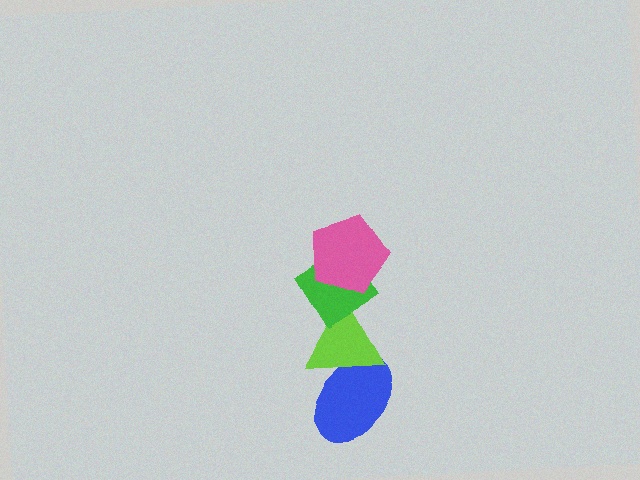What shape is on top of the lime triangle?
The green diamond is on top of the lime triangle.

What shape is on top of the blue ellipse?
The lime triangle is on top of the blue ellipse.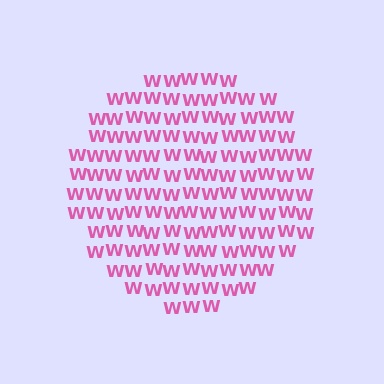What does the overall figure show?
The overall figure shows a circle.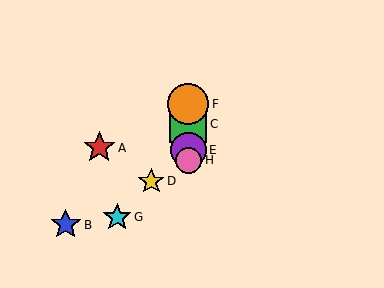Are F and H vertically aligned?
Yes, both are at x≈188.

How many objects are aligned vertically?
4 objects (C, E, F, H) are aligned vertically.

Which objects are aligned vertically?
Objects C, E, F, H are aligned vertically.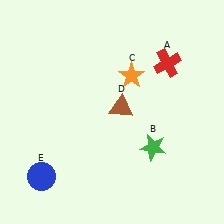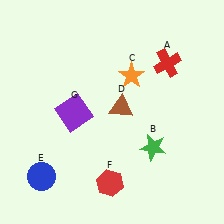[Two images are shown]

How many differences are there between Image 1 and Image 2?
There are 2 differences between the two images.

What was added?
A red hexagon (F), a purple square (G) were added in Image 2.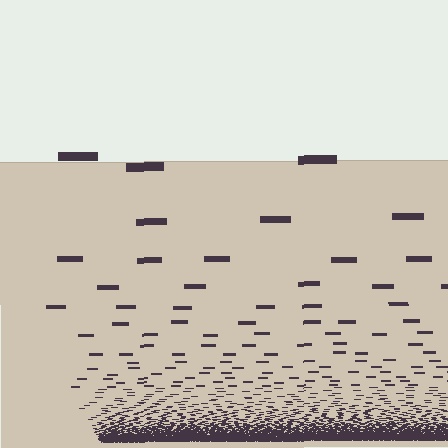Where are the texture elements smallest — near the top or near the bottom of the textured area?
Near the bottom.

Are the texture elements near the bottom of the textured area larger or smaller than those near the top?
Smaller. The gradient is inverted — elements near the bottom are smaller and denser.